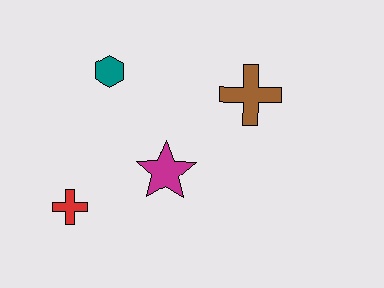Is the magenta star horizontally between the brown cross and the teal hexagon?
Yes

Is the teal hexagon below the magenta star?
No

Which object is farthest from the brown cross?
The red cross is farthest from the brown cross.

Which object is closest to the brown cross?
The magenta star is closest to the brown cross.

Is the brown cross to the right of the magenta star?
Yes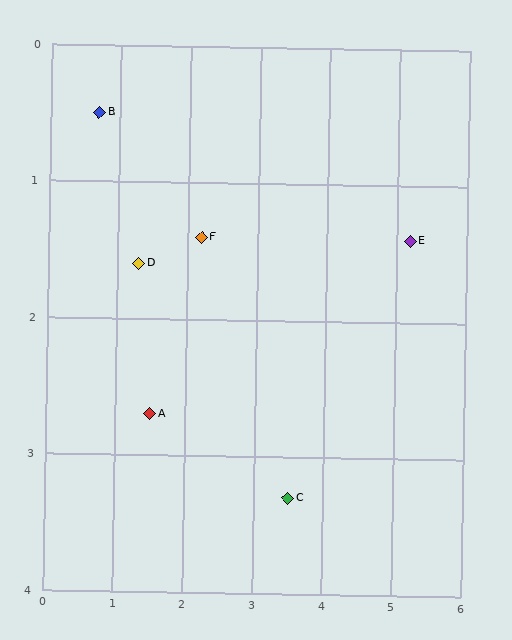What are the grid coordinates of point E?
Point E is at approximately (5.2, 1.4).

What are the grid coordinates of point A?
Point A is at approximately (1.5, 2.7).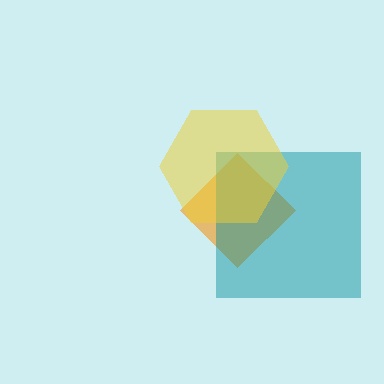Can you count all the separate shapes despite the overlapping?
Yes, there are 3 separate shapes.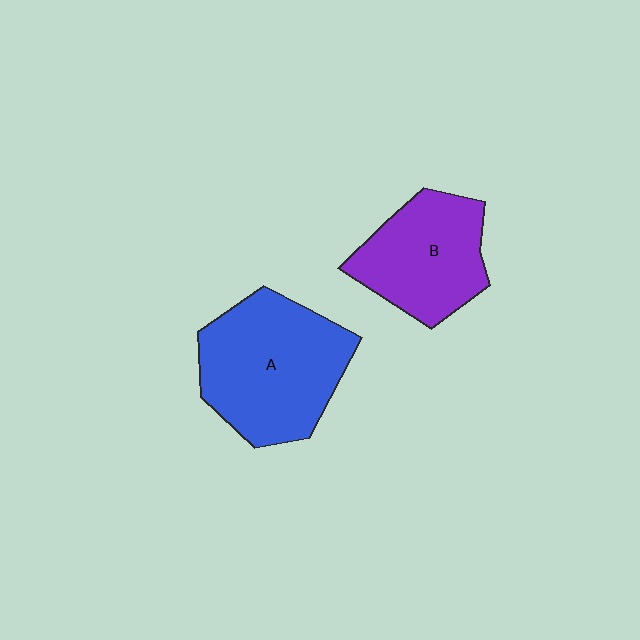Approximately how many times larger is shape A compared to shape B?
Approximately 1.4 times.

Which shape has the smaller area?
Shape B (purple).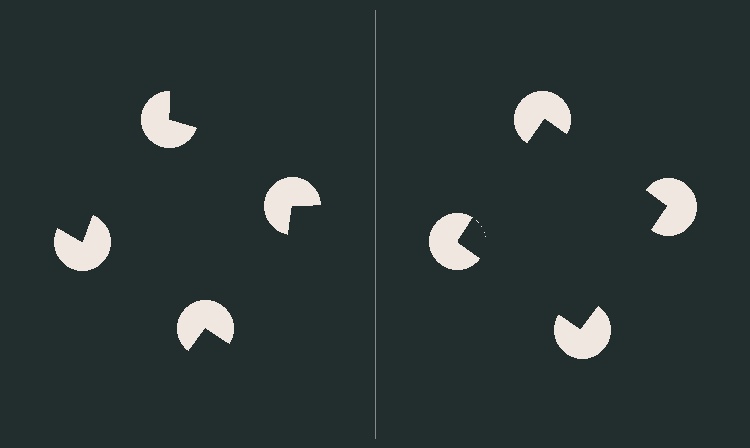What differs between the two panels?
The pac-man discs are positioned identically on both sides; only the wedge orientations differ. On the right they align to a square; on the left they are misaligned.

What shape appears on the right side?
An illusory square.